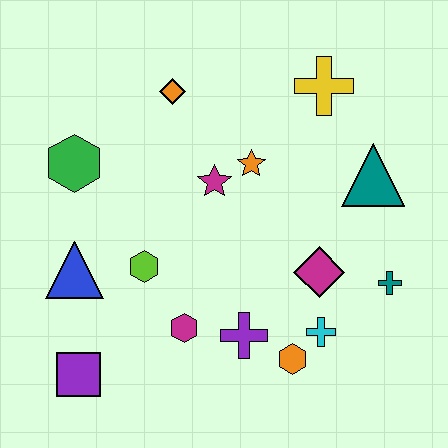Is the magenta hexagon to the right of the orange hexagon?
No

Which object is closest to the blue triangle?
The lime hexagon is closest to the blue triangle.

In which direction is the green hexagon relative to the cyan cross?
The green hexagon is to the left of the cyan cross.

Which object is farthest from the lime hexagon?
The yellow cross is farthest from the lime hexagon.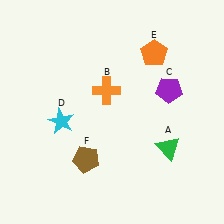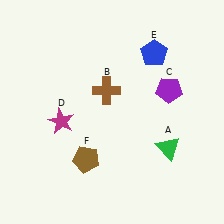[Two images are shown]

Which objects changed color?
B changed from orange to brown. D changed from cyan to magenta. E changed from orange to blue.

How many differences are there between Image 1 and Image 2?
There are 3 differences between the two images.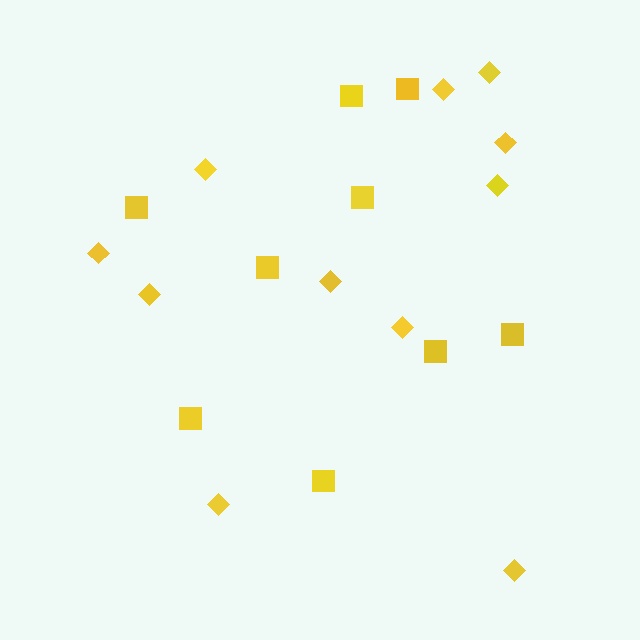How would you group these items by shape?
There are 2 groups: one group of diamonds (11) and one group of squares (9).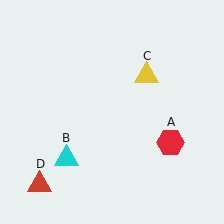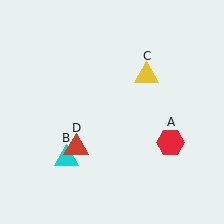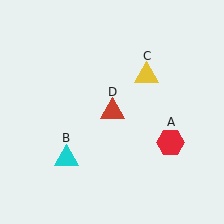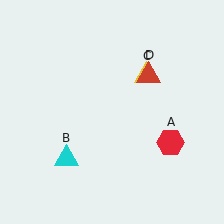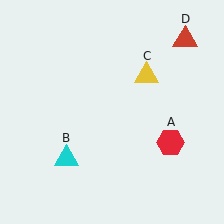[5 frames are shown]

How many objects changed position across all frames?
1 object changed position: red triangle (object D).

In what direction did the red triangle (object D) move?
The red triangle (object D) moved up and to the right.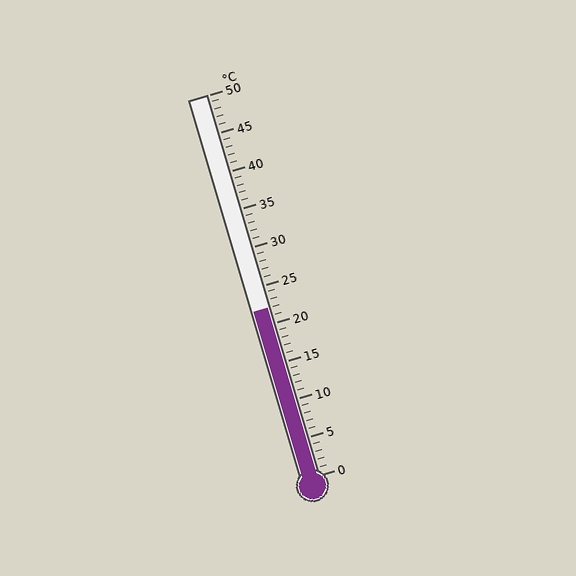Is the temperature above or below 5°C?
The temperature is above 5°C.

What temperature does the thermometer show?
The thermometer shows approximately 22°C.